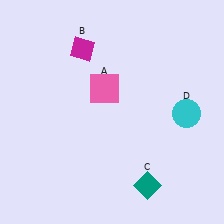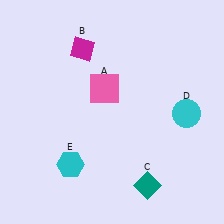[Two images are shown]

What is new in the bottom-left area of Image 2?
A cyan hexagon (E) was added in the bottom-left area of Image 2.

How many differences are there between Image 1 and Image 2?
There is 1 difference between the two images.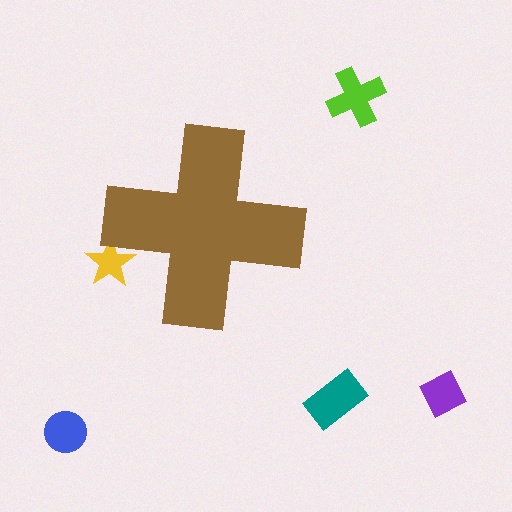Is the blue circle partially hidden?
No, the blue circle is fully visible.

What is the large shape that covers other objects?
A brown cross.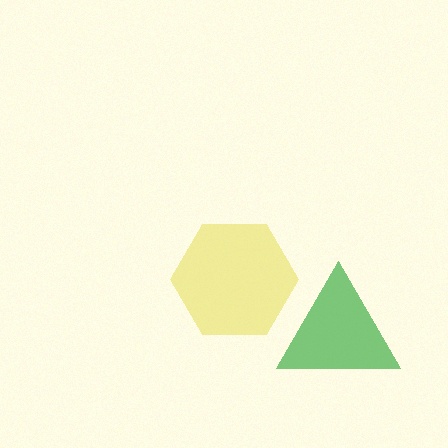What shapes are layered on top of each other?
The layered shapes are: a yellow hexagon, a green triangle.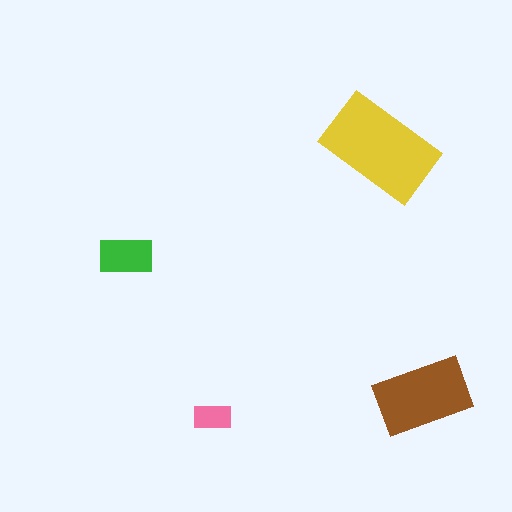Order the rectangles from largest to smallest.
the yellow one, the brown one, the green one, the pink one.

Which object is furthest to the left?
The green rectangle is leftmost.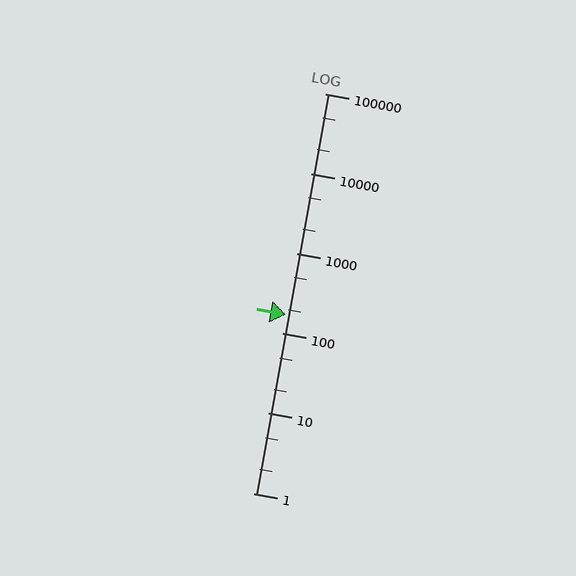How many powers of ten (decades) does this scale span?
The scale spans 5 decades, from 1 to 100000.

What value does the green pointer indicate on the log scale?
The pointer indicates approximately 170.